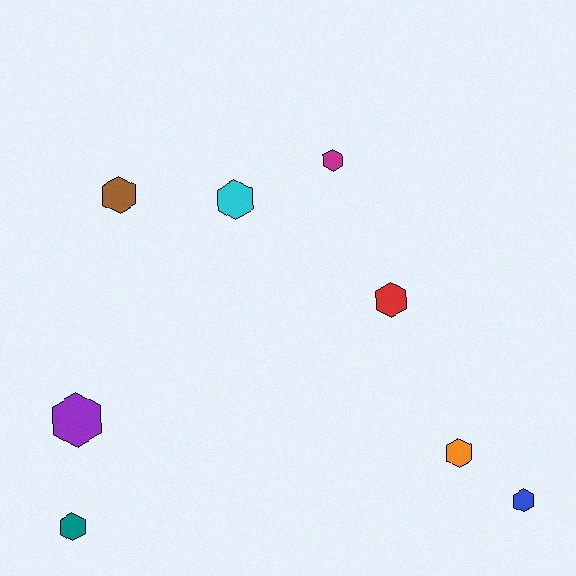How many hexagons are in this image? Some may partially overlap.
There are 8 hexagons.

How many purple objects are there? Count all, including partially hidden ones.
There is 1 purple object.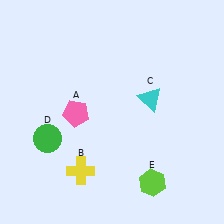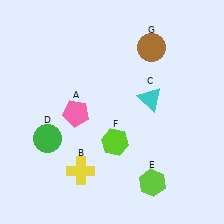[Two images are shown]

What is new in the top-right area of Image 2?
A brown circle (G) was added in the top-right area of Image 2.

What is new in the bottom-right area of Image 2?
A lime hexagon (F) was added in the bottom-right area of Image 2.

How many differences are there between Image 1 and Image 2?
There are 2 differences between the two images.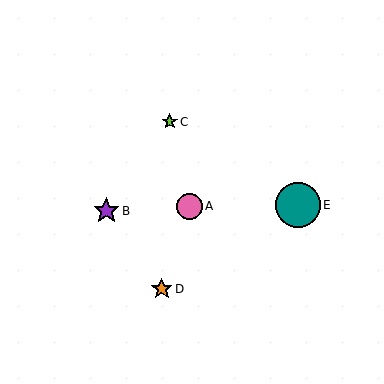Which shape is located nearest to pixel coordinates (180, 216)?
The pink circle (labeled A) at (189, 206) is nearest to that location.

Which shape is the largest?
The teal circle (labeled E) is the largest.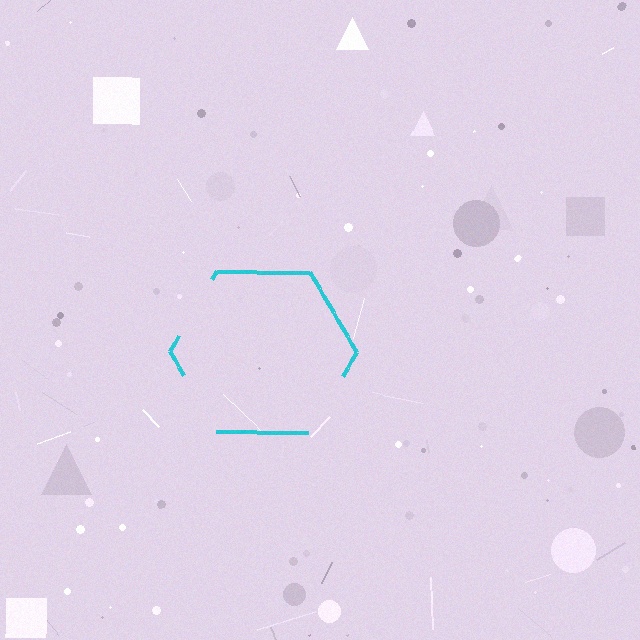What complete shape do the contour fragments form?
The contour fragments form a hexagon.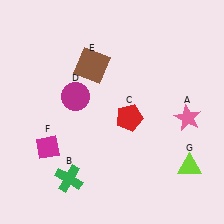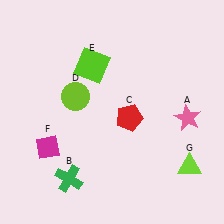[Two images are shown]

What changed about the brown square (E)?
In Image 1, E is brown. In Image 2, it changed to lime.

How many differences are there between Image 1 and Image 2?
There are 2 differences between the two images.